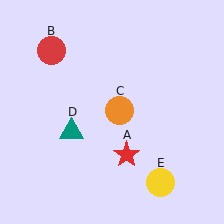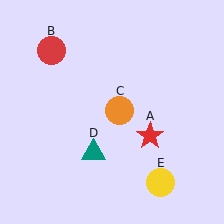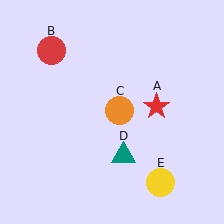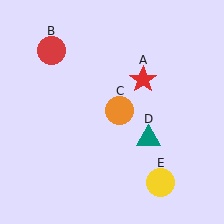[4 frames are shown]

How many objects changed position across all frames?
2 objects changed position: red star (object A), teal triangle (object D).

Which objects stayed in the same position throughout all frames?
Red circle (object B) and orange circle (object C) and yellow circle (object E) remained stationary.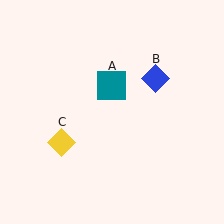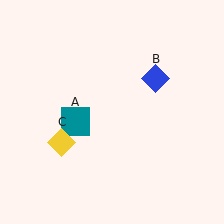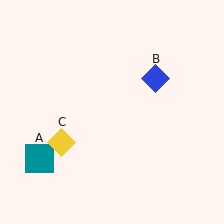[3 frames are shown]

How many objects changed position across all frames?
1 object changed position: teal square (object A).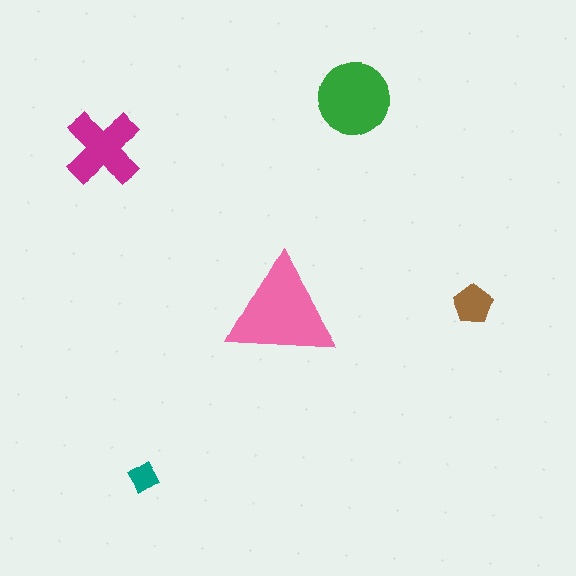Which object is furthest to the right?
The brown pentagon is rightmost.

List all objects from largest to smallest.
The pink triangle, the green circle, the magenta cross, the brown pentagon, the teal diamond.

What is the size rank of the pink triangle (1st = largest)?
1st.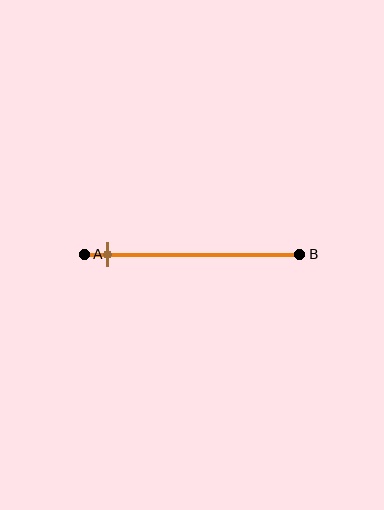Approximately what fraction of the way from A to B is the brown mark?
The brown mark is approximately 10% of the way from A to B.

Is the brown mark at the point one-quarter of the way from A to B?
No, the mark is at about 10% from A, not at the 25% one-quarter point.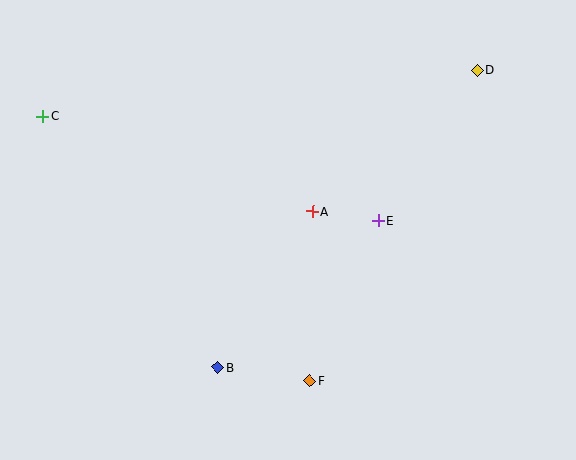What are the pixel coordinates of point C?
Point C is at (43, 116).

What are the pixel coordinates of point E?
Point E is at (378, 221).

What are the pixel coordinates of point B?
Point B is at (218, 368).